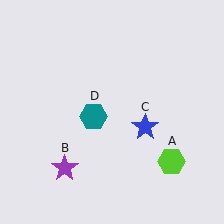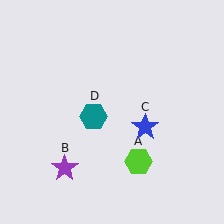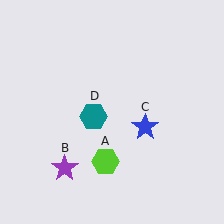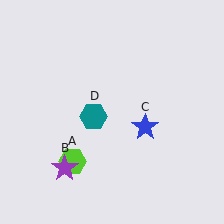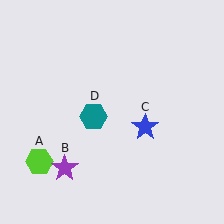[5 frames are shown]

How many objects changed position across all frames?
1 object changed position: lime hexagon (object A).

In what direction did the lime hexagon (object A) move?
The lime hexagon (object A) moved left.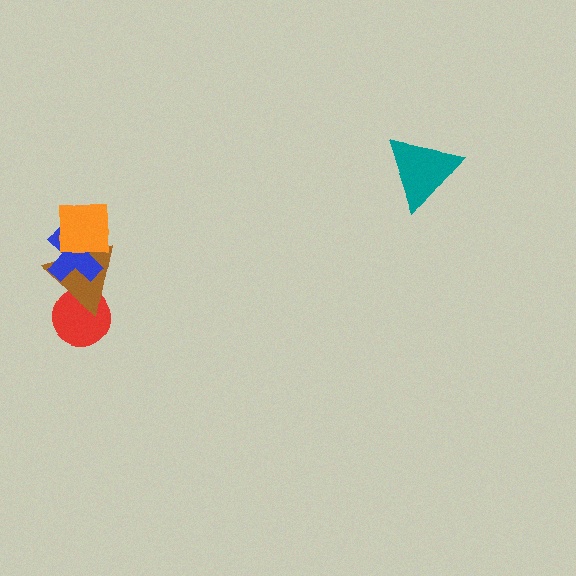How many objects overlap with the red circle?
1 object overlaps with the red circle.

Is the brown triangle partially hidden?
Yes, it is partially covered by another shape.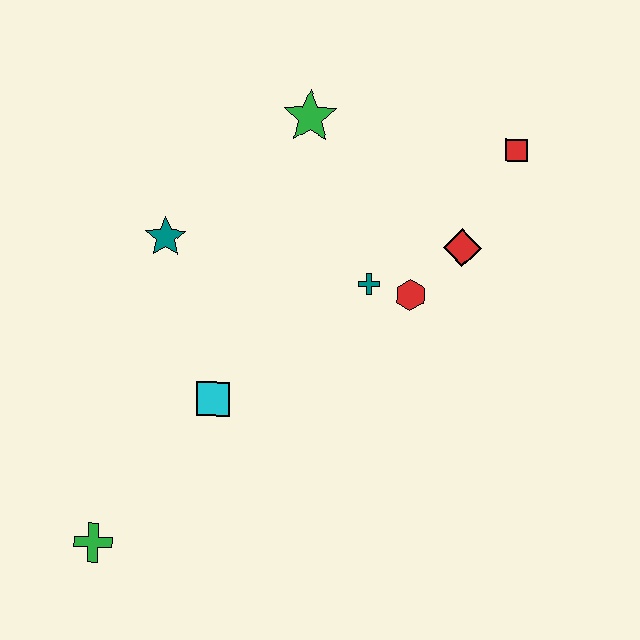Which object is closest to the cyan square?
The teal star is closest to the cyan square.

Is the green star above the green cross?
Yes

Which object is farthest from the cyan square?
The red square is farthest from the cyan square.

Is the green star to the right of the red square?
No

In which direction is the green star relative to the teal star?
The green star is to the right of the teal star.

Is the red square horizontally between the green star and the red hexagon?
No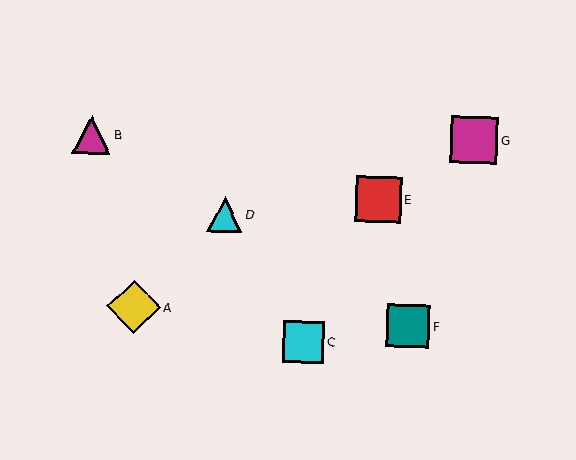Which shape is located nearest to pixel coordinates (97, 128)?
The magenta triangle (labeled B) at (91, 134) is nearest to that location.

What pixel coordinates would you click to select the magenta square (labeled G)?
Click at (474, 140) to select the magenta square G.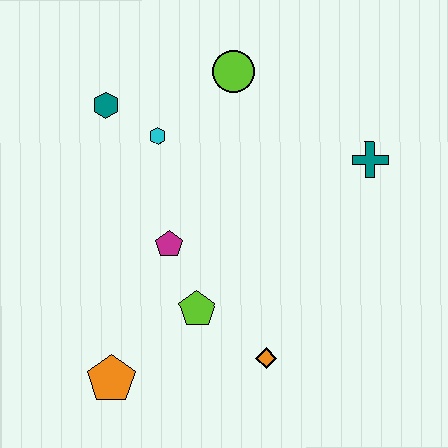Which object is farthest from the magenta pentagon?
The teal cross is farthest from the magenta pentagon.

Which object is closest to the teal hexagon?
The cyan hexagon is closest to the teal hexagon.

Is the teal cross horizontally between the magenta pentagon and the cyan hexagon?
No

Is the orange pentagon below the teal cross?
Yes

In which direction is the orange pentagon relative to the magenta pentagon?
The orange pentagon is below the magenta pentagon.